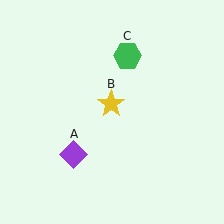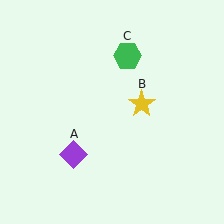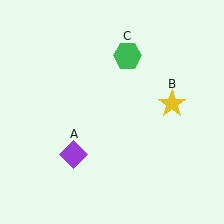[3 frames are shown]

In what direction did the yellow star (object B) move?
The yellow star (object B) moved right.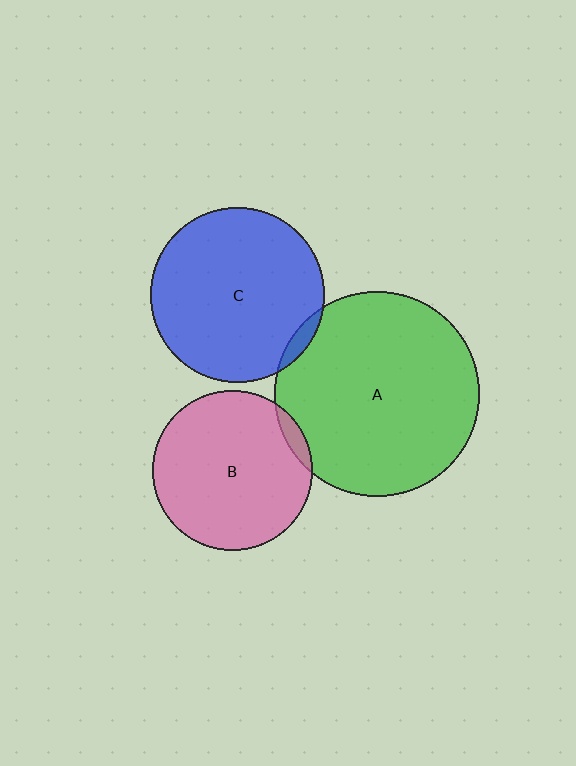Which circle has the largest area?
Circle A (green).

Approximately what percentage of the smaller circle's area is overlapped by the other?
Approximately 5%.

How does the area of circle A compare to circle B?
Approximately 1.6 times.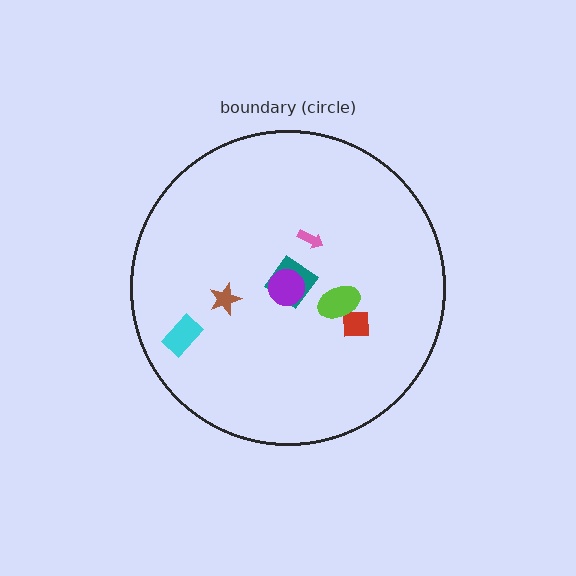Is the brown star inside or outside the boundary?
Inside.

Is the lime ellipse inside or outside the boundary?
Inside.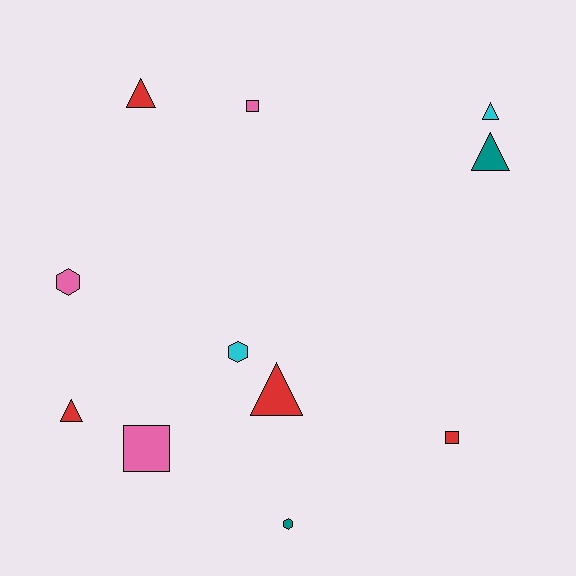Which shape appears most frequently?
Triangle, with 5 objects.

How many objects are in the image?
There are 11 objects.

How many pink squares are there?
There are 2 pink squares.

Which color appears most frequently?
Red, with 4 objects.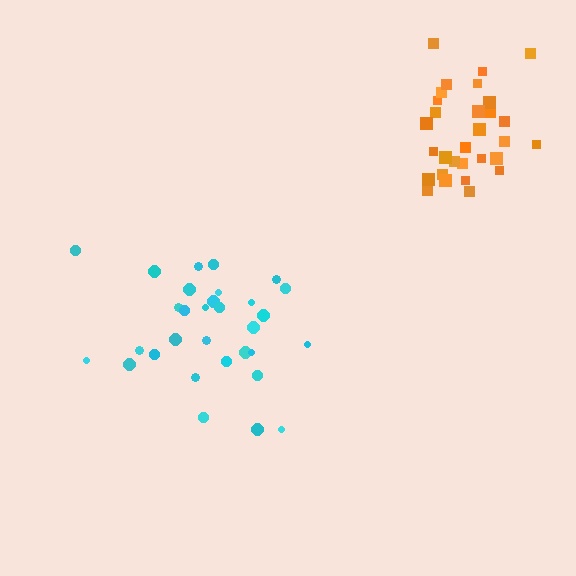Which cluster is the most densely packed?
Orange.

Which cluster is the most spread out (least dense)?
Cyan.